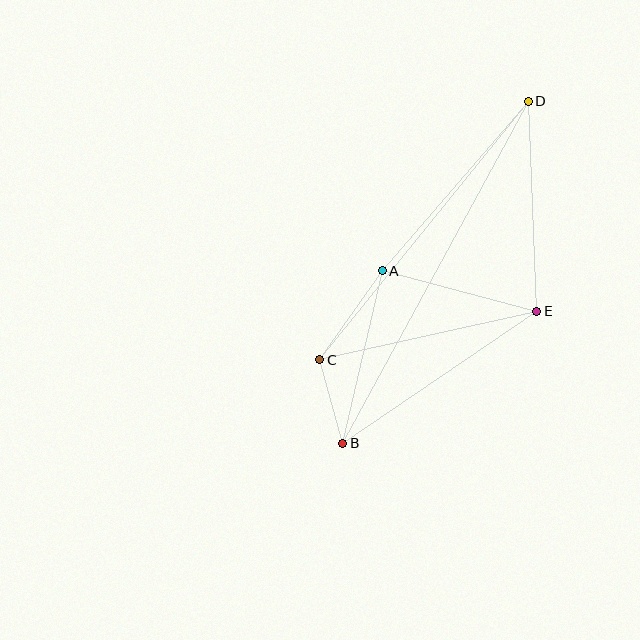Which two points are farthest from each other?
Points B and D are farthest from each other.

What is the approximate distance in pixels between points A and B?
The distance between A and B is approximately 177 pixels.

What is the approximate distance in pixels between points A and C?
The distance between A and C is approximately 109 pixels.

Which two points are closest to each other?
Points B and C are closest to each other.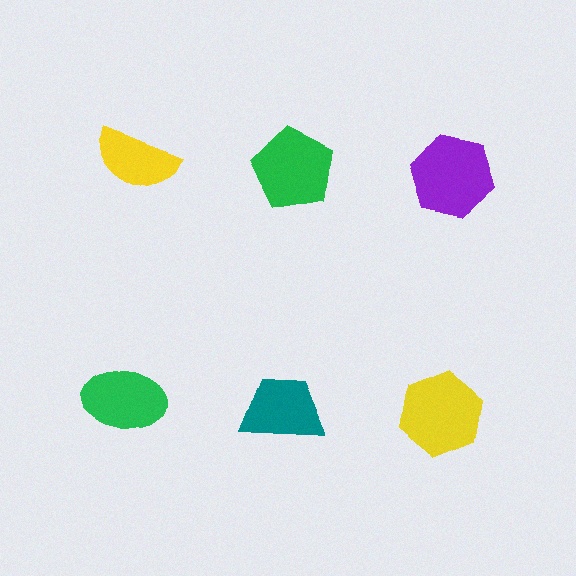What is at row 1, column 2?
A green pentagon.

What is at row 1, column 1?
A yellow semicircle.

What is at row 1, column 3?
A purple hexagon.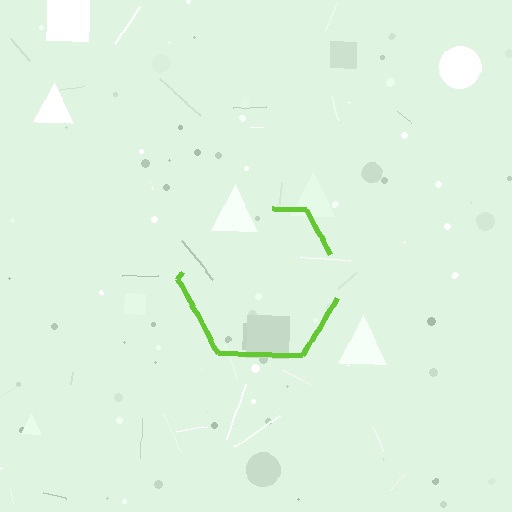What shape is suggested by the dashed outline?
The dashed outline suggests a hexagon.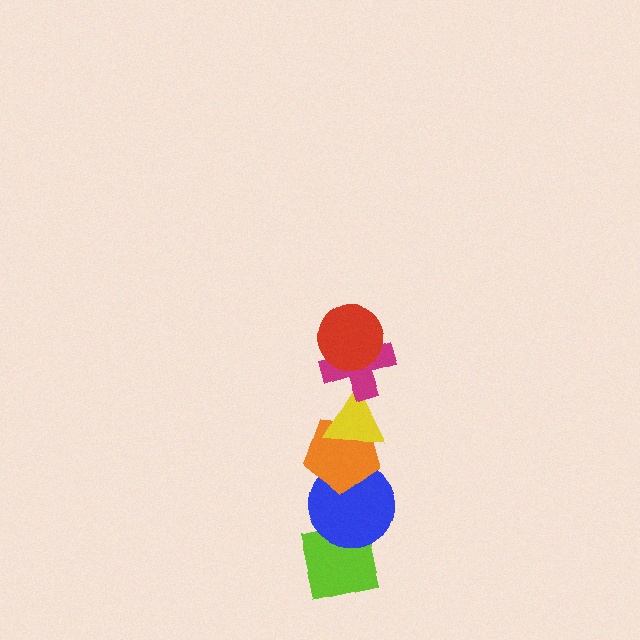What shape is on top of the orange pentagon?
The yellow triangle is on top of the orange pentagon.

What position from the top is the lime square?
The lime square is 6th from the top.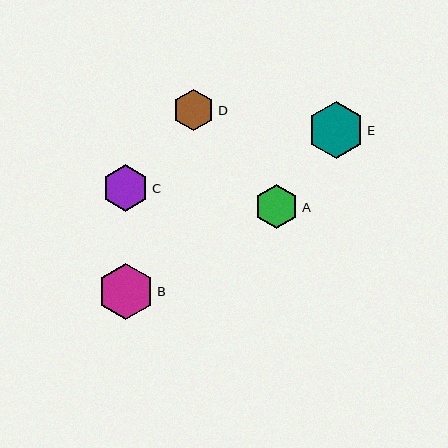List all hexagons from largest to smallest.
From largest to smallest: E, B, C, A, D.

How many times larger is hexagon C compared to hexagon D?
Hexagon C is approximately 1.1 times the size of hexagon D.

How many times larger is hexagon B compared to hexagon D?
Hexagon B is approximately 1.3 times the size of hexagon D.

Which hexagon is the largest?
Hexagon E is the largest with a size of approximately 56 pixels.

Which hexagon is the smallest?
Hexagon D is the smallest with a size of approximately 42 pixels.